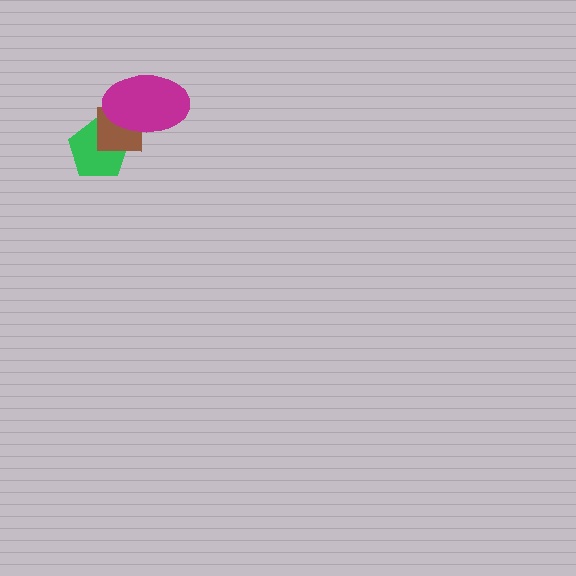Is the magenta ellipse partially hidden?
No, no other shape covers it.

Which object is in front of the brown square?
The magenta ellipse is in front of the brown square.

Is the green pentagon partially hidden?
Yes, it is partially covered by another shape.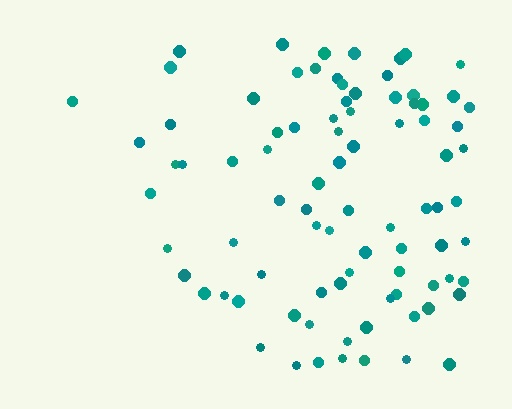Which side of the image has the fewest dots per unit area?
The left.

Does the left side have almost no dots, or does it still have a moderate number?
Still a moderate number, just noticeably fewer than the right.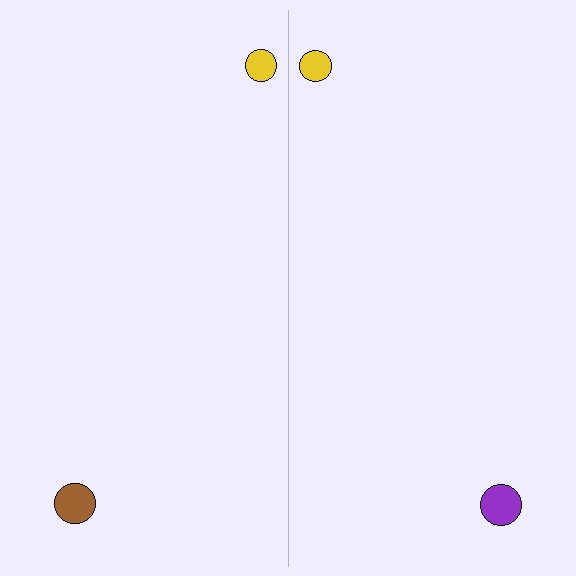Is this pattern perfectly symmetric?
No, the pattern is not perfectly symmetric. The purple circle on the right side breaks the symmetry — its mirror counterpart is brown.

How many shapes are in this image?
There are 4 shapes in this image.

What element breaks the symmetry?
The purple circle on the right side breaks the symmetry — its mirror counterpart is brown.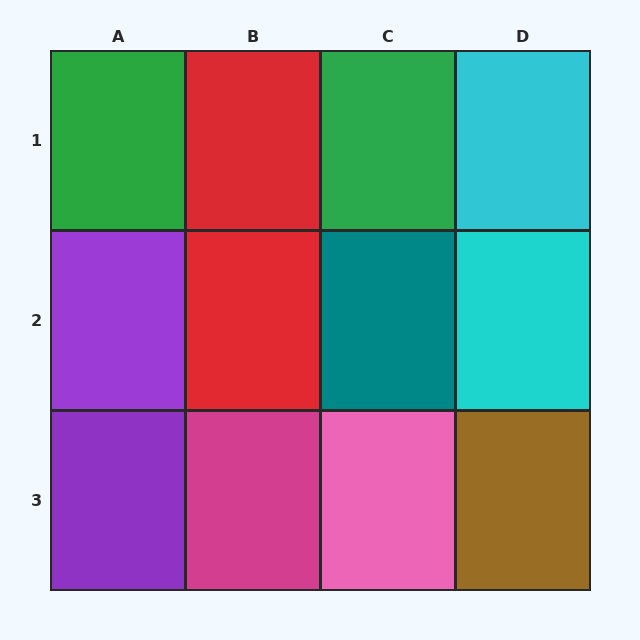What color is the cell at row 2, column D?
Cyan.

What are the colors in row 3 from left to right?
Purple, magenta, pink, brown.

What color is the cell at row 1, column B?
Red.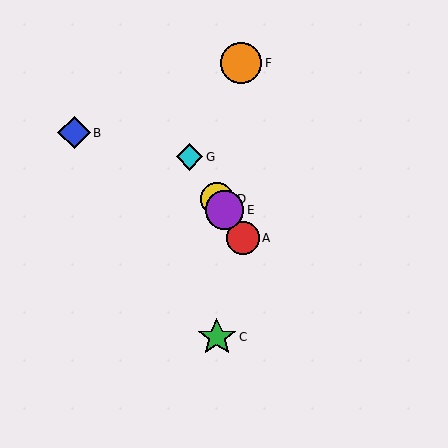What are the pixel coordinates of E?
Object E is at (224, 210).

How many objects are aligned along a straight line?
4 objects (A, D, E, G) are aligned along a straight line.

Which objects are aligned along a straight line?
Objects A, D, E, G are aligned along a straight line.